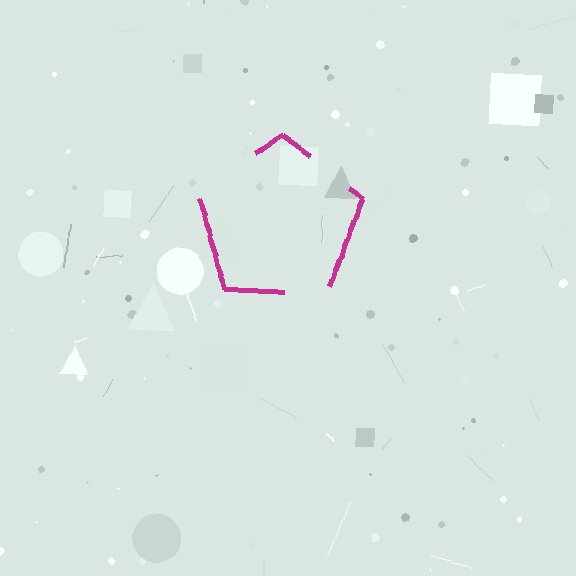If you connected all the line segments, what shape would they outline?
They would outline a pentagon.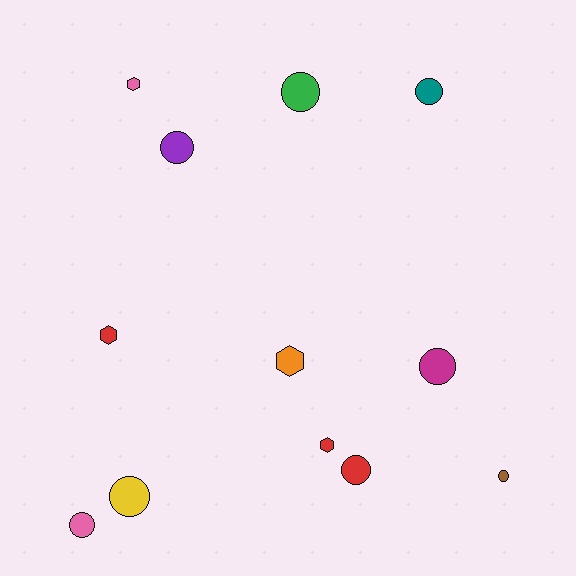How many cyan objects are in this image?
There are no cyan objects.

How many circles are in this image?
There are 8 circles.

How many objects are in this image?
There are 12 objects.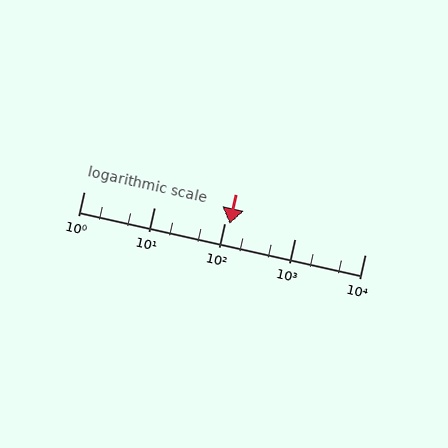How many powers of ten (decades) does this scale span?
The scale spans 4 decades, from 1 to 10000.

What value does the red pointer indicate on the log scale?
The pointer indicates approximately 120.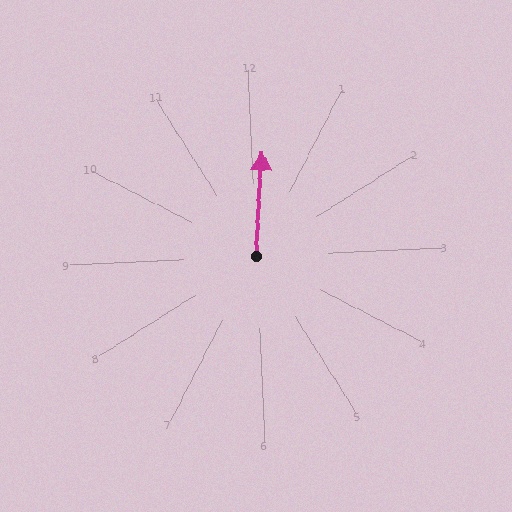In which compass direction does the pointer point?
North.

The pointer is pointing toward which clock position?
Roughly 12 o'clock.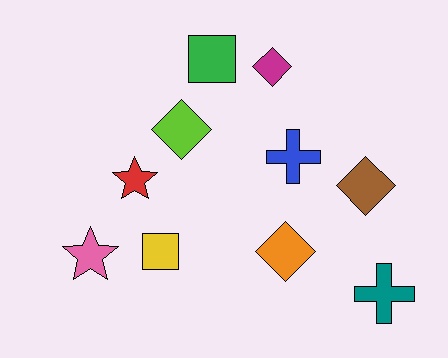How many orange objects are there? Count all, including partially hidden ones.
There is 1 orange object.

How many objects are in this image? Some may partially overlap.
There are 10 objects.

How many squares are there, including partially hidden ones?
There are 2 squares.